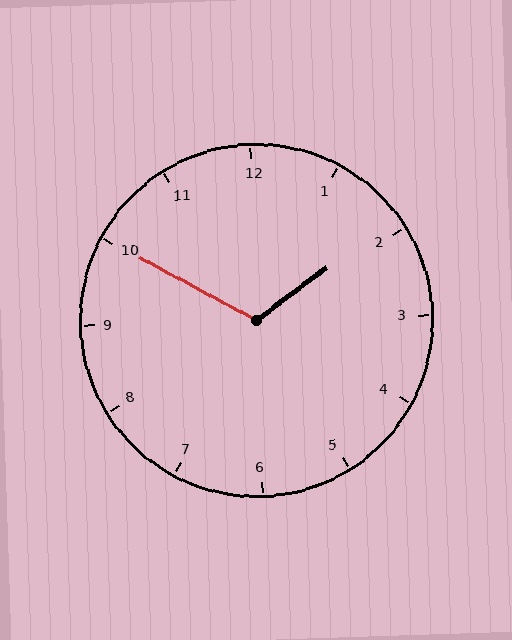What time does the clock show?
1:50.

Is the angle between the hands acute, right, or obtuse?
It is obtuse.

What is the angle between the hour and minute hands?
Approximately 115 degrees.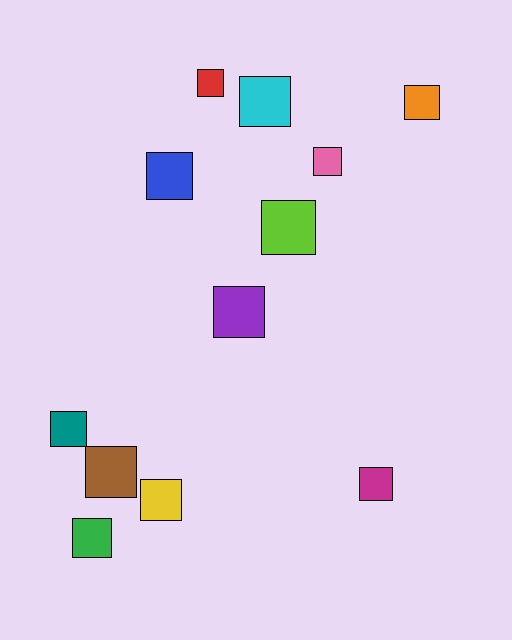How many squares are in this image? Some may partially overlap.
There are 12 squares.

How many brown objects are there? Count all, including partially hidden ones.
There is 1 brown object.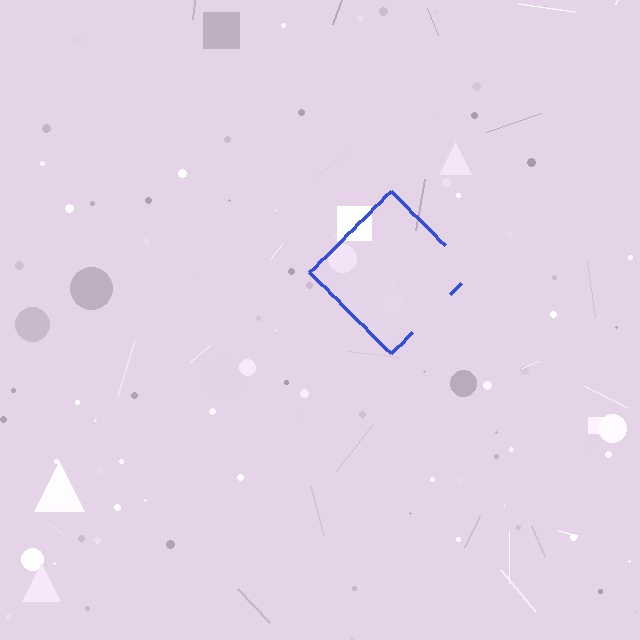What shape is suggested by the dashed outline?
The dashed outline suggests a diamond.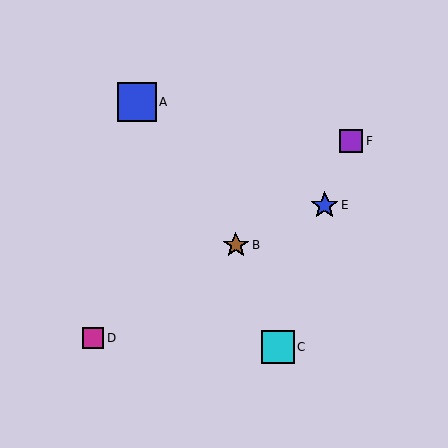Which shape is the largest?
The blue square (labeled A) is the largest.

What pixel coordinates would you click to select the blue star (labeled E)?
Click at (325, 205) to select the blue star E.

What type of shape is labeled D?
Shape D is a magenta square.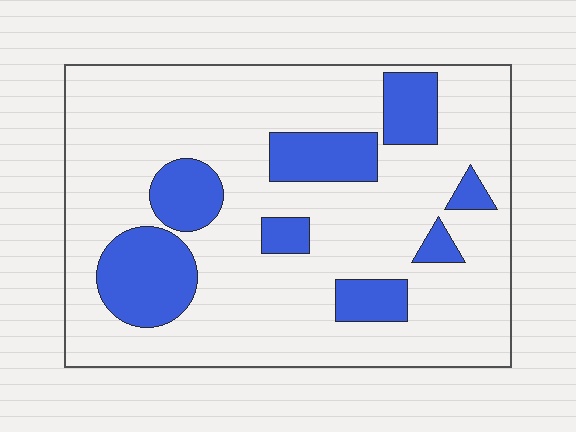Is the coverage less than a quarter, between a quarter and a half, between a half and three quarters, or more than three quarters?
Less than a quarter.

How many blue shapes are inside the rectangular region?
8.